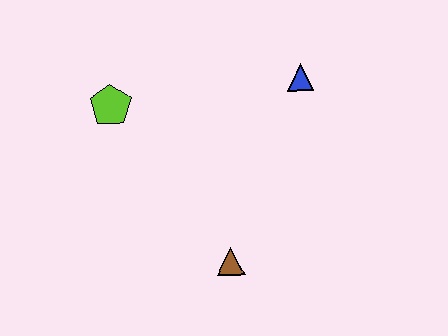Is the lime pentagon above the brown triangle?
Yes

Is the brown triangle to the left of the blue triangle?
Yes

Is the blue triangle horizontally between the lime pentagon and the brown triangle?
No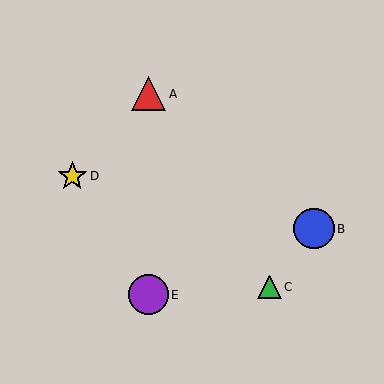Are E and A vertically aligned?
Yes, both are at x≈148.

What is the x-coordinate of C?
Object C is at x≈270.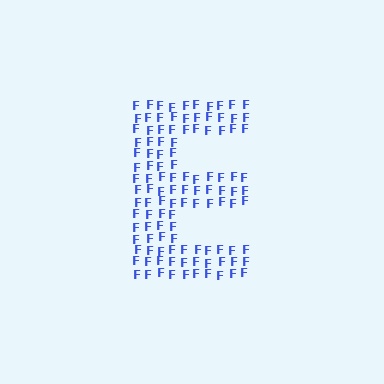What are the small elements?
The small elements are letter F's.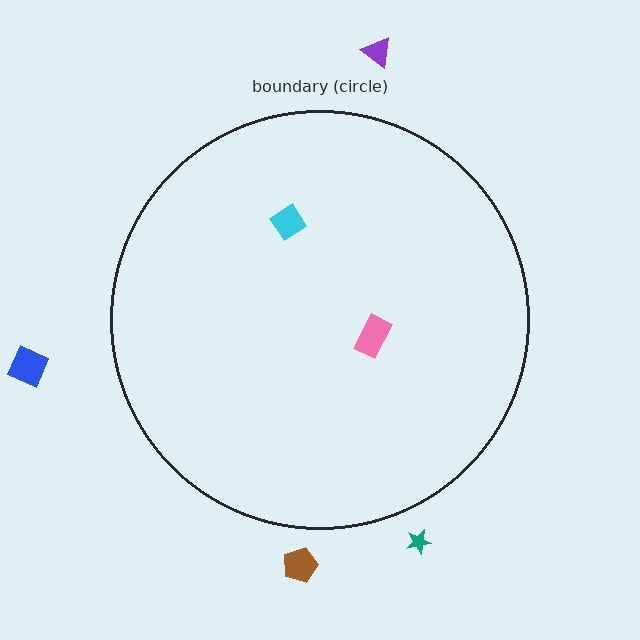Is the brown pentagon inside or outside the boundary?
Outside.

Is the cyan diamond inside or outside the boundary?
Inside.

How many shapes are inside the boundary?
2 inside, 4 outside.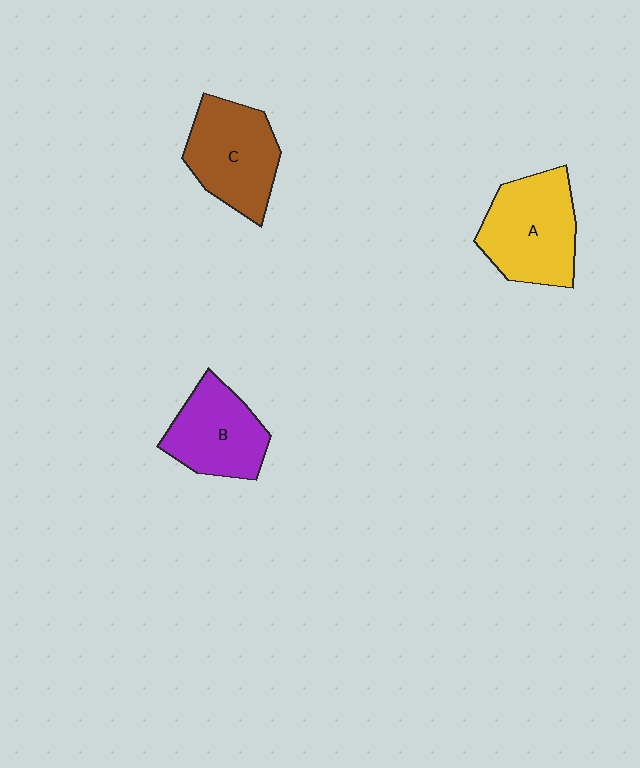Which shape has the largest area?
Shape A (yellow).